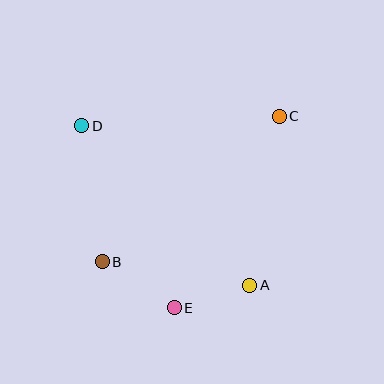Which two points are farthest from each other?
Points A and D are farthest from each other.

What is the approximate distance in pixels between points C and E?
The distance between C and E is approximately 219 pixels.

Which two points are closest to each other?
Points A and E are closest to each other.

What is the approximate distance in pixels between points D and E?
The distance between D and E is approximately 204 pixels.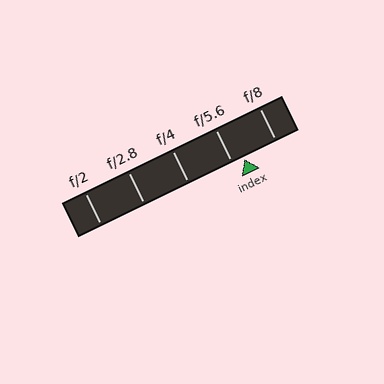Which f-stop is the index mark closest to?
The index mark is closest to f/5.6.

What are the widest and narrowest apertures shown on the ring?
The widest aperture shown is f/2 and the narrowest is f/8.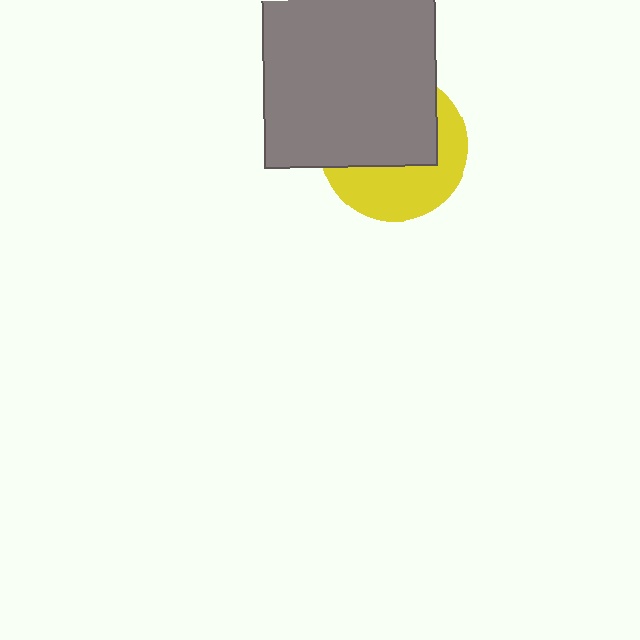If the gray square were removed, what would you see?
You would see the complete yellow circle.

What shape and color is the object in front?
The object in front is a gray square.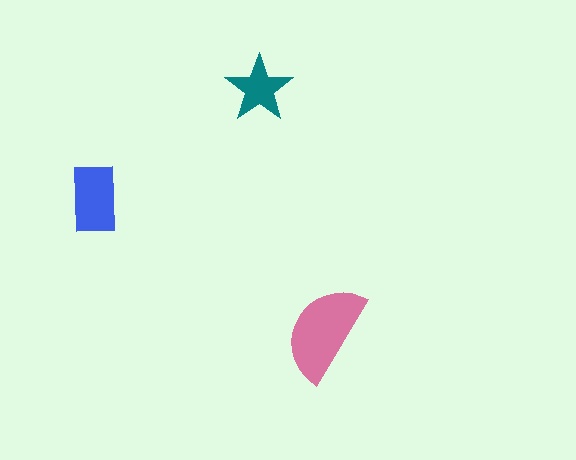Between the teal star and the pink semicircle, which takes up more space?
The pink semicircle.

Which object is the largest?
The pink semicircle.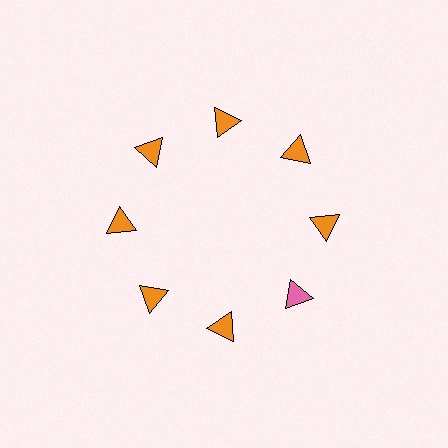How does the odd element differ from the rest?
It has a different color: pink instead of orange.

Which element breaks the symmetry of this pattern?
The pink triangle at roughly the 4 o'clock position breaks the symmetry. All other shapes are orange triangles.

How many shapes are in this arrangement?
There are 8 shapes arranged in a ring pattern.